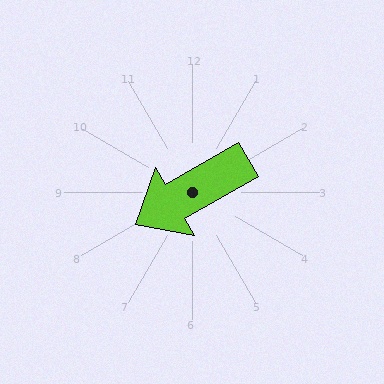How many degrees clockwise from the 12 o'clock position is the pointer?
Approximately 240 degrees.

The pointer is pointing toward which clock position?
Roughly 8 o'clock.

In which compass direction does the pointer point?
Southwest.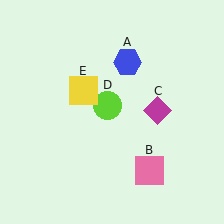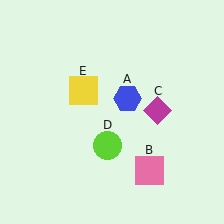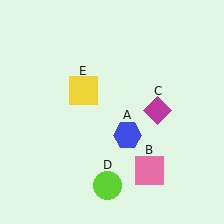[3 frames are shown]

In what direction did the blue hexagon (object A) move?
The blue hexagon (object A) moved down.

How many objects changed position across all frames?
2 objects changed position: blue hexagon (object A), lime circle (object D).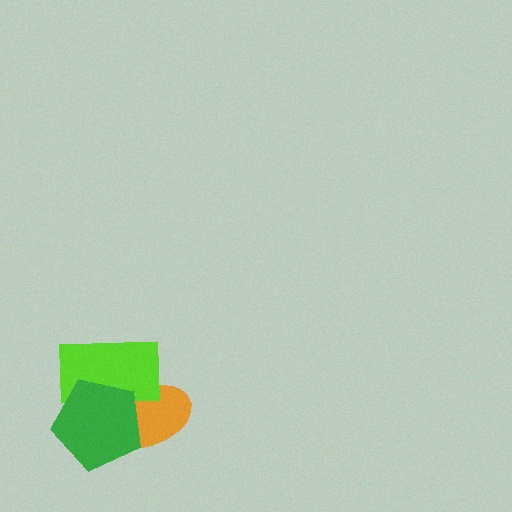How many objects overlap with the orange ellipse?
2 objects overlap with the orange ellipse.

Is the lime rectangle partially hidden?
Yes, it is partially covered by another shape.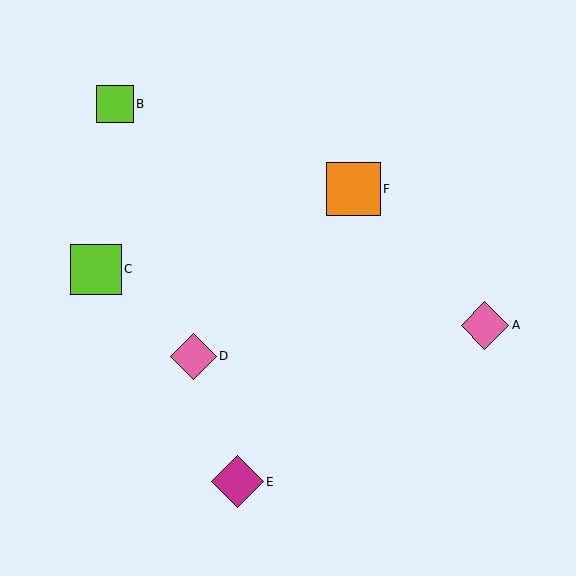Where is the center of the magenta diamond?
The center of the magenta diamond is at (237, 482).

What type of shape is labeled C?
Shape C is a lime square.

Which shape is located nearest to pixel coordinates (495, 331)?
The pink diamond (labeled A) at (485, 325) is nearest to that location.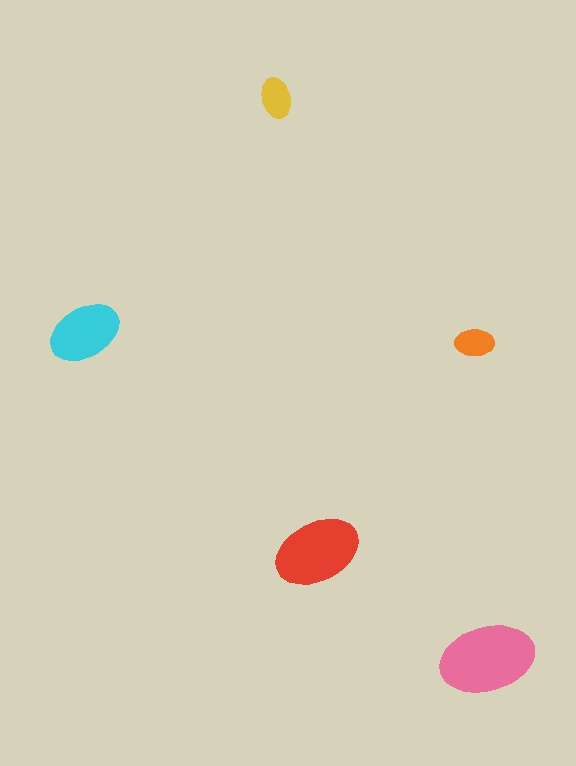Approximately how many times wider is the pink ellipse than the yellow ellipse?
About 2.5 times wider.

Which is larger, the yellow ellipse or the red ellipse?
The red one.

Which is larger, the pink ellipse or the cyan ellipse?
The pink one.